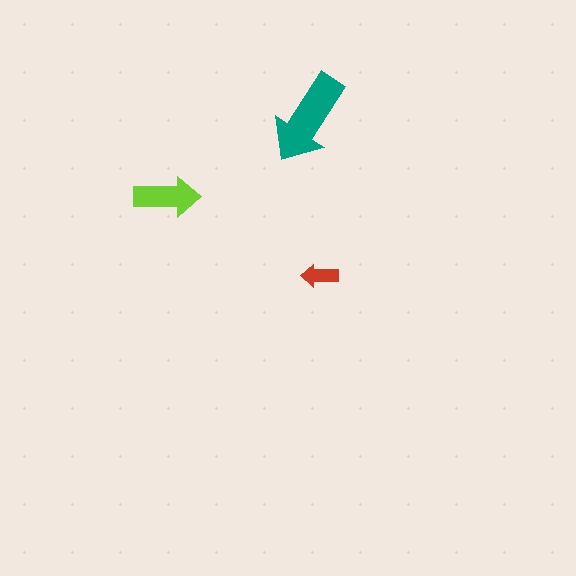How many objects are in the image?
There are 3 objects in the image.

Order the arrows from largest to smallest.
the teal one, the lime one, the red one.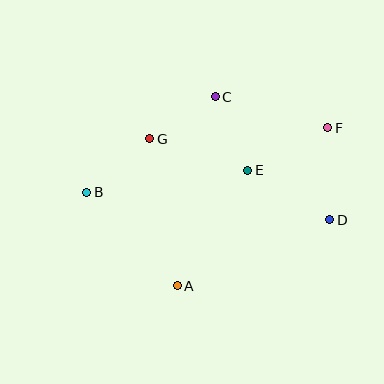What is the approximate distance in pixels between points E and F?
The distance between E and F is approximately 91 pixels.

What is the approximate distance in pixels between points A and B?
The distance between A and B is approximately 130 pixels.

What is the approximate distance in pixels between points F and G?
The distance between F and G is approximately 179 pixels.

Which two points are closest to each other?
Points C and G are closest to each other.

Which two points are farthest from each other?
Points B and F are farthest from each other.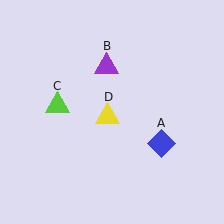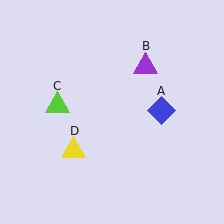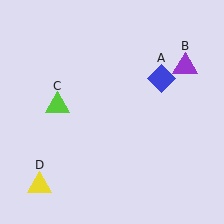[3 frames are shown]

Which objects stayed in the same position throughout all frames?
Lime triangle (object C) remained stationary.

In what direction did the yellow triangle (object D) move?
The yellow triangle (object D) moved down and to the left.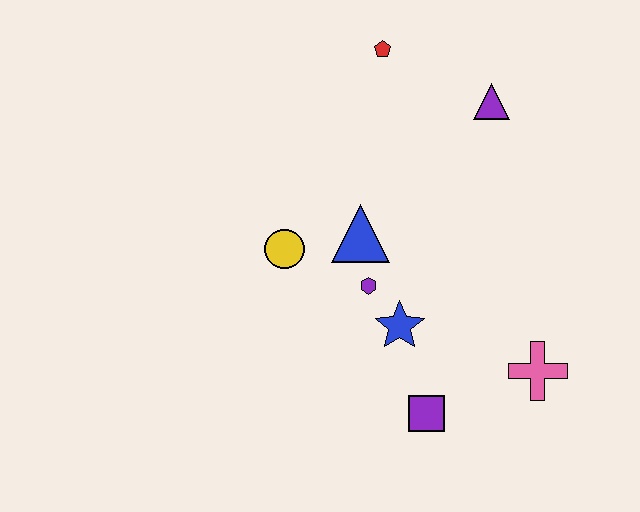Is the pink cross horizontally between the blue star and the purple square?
No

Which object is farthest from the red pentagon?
The purple square is farthest from the red pentagon.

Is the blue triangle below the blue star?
No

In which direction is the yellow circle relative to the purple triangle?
The yellow circle is to the left of the purple triangle.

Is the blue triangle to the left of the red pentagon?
Yes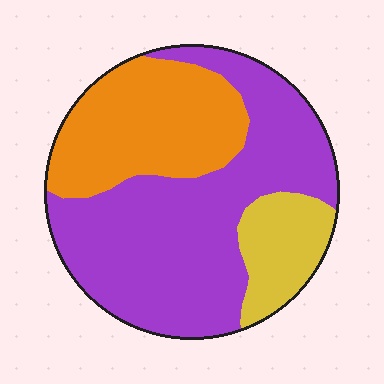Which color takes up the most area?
Purple, at roughly 55%.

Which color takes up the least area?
Yellow, at roughly 15%.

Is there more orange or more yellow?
Orange.